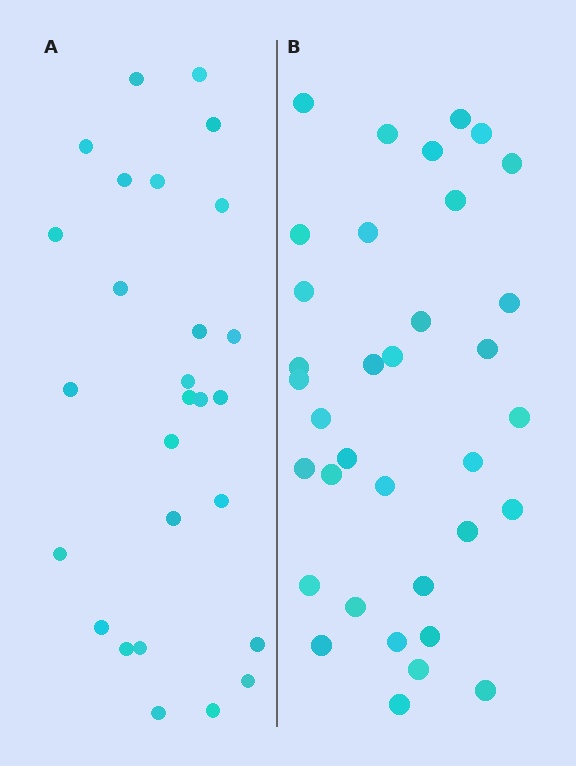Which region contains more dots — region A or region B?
Region B (the right region) has more dots.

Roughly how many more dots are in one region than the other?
Region B has roughly 8 or so more dots than region A.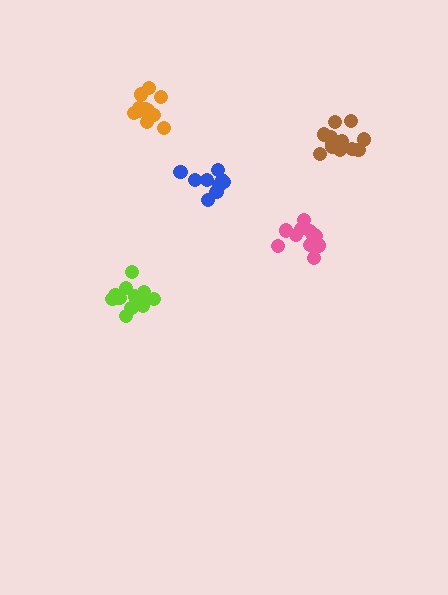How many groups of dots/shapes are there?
There are 5 groups.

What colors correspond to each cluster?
The clusters are colored: blue, pink, lime, brown, orange.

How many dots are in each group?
Group 1: 9 dots, Group 2: 12 dots, Group 3: 13 dots, Group 4: 13 dots, Group 5: 11 dots (58 total).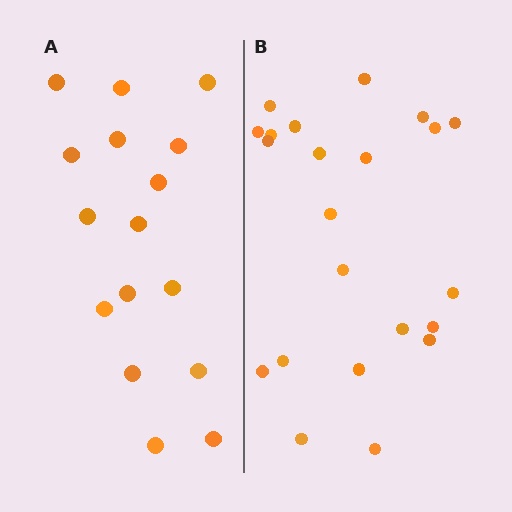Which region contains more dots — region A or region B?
Region B (the right region) has more dots.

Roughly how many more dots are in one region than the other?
Region B has about 6 more dots than region A.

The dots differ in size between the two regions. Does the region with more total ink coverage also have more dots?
No. Region A has more total ink coverage because its dots are larger, but region B actually contains more individual dots. Total area can be misleading — the number of items is what matters here.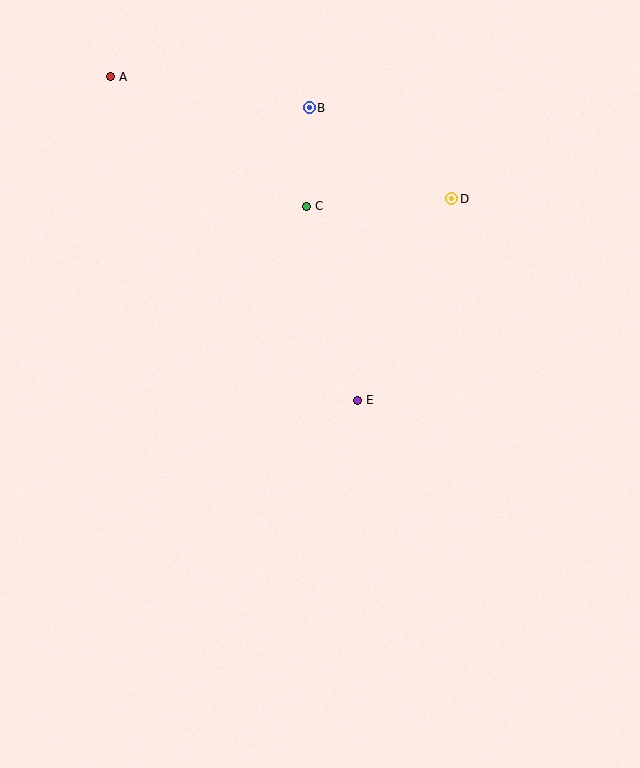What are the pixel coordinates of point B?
Point B is at (309, 108).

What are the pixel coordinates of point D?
Point D is at (452, 199).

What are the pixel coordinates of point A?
Point A is at (111, 77).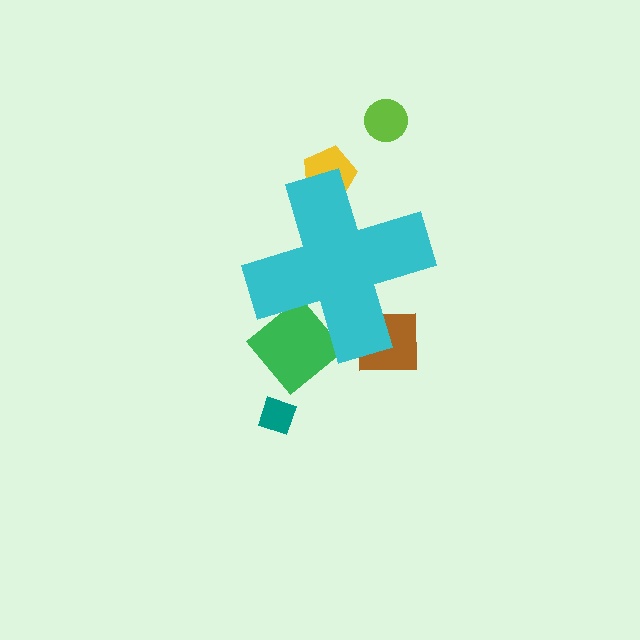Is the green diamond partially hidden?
Yes, the green diamond is partially hidden behind the cyan cross.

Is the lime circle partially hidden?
No, the lime circle is fully visible.